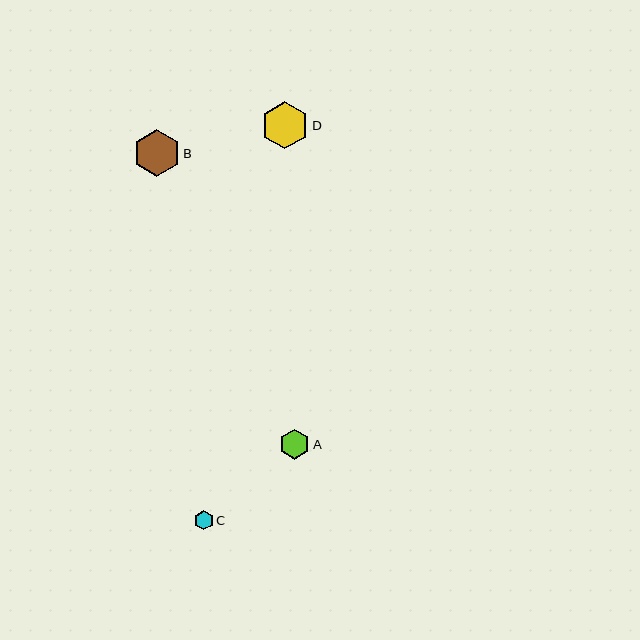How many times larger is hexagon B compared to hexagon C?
Hexagon B is approximately 2.4 times the size of hexagon C.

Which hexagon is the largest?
Hexagon D is the largest with a size of approximately 47 pixels.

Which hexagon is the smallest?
Hexagon C is the smallest with a size of approximately 19 pixels.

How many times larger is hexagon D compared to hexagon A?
Hexagon D is approximately 1.6 times the size of hexagon A.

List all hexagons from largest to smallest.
From largest to smallest: D, B, A, C.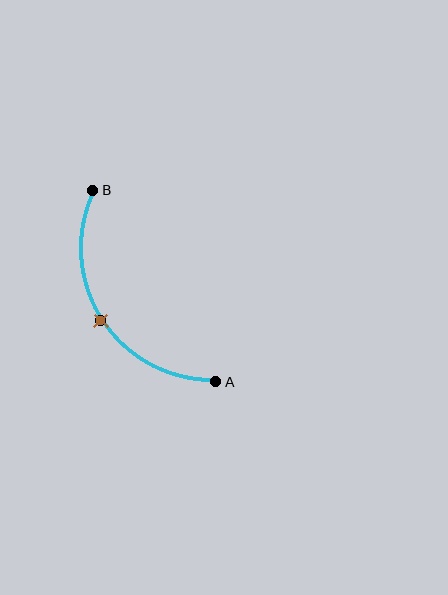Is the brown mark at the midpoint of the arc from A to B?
Yes. The brown mark lies on the arc at equal arc-length from both A and B — it is the arc midpoint.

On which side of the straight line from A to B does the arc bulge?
The arc bulges to the left of the straight line connecting A and B.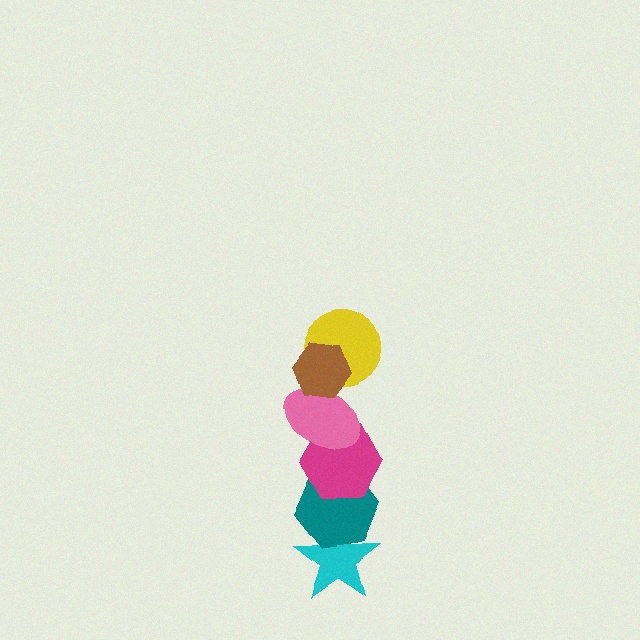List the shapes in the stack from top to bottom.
From top to bottom: the brown hexagon, the yellow circle, the pink ellipse, the magenta hexagon, the teal hexagon, the cyan star.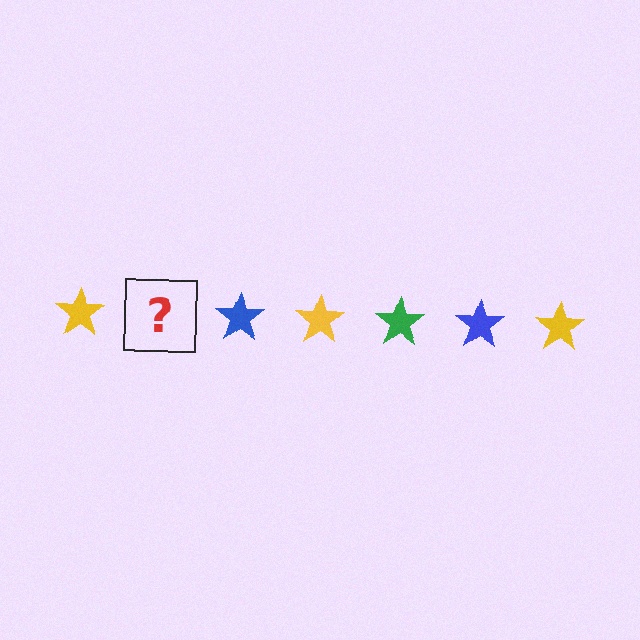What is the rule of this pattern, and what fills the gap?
The rule is that the pattern cycles through yellow, green, blue stars. The gap should be filled with a green star.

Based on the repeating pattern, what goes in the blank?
The blank should be a green star.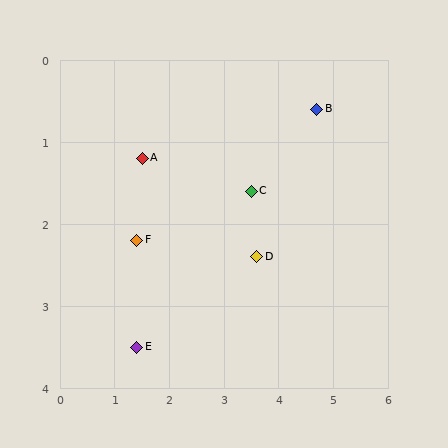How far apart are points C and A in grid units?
Points C and A are about 2.0 grid units apart.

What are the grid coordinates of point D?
Point D is at approximately (3.6, 2.4).